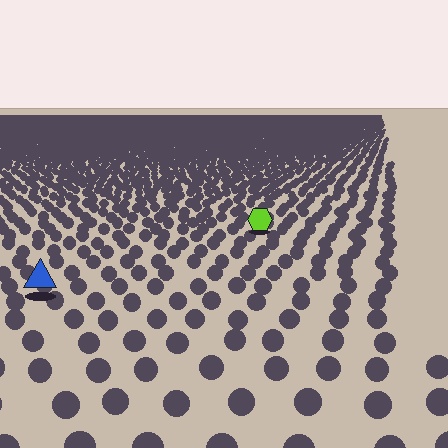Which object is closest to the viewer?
The blue triangle is closest. The texture marks near it are larger and more spread out.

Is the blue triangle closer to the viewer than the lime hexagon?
Yes. The blue triangle is closer — you can tell from the texture gradient: the ground texture is coarser near it.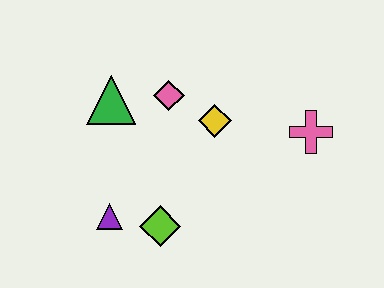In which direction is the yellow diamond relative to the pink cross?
The yellow diamond is to the left of the pink cross.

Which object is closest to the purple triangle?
The lime diamond is closest to the purple triangle.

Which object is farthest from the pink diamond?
The pink cross is farthest from the pink diamond.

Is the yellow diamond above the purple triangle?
Yes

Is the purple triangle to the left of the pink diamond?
Yes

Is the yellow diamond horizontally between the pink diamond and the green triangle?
No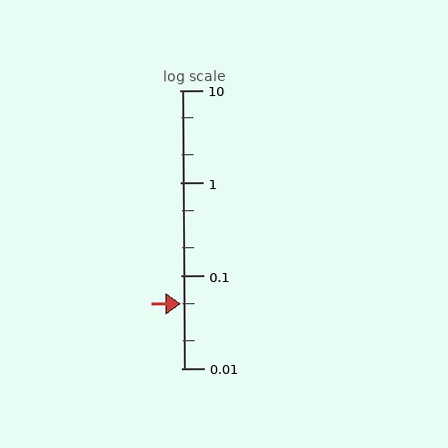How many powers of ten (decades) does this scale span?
The scale spans 3 decades, from 0.01 to 10.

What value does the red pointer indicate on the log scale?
The pointer indicates approximately 0.05.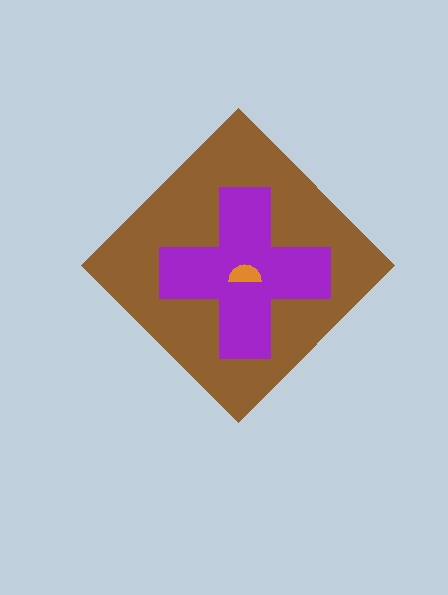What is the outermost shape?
The brown diamond.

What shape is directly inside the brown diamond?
The purple cross.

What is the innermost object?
The orange semicircle.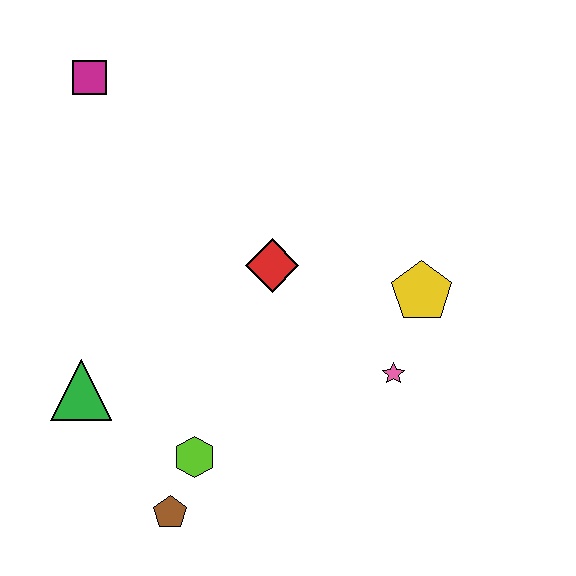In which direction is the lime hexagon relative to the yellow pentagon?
The lime hexagon is to the left of the yellow pentagon.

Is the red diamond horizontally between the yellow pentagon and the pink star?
No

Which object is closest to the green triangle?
The lime hexagon is closest to the green triangle.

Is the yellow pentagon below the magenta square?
Yes